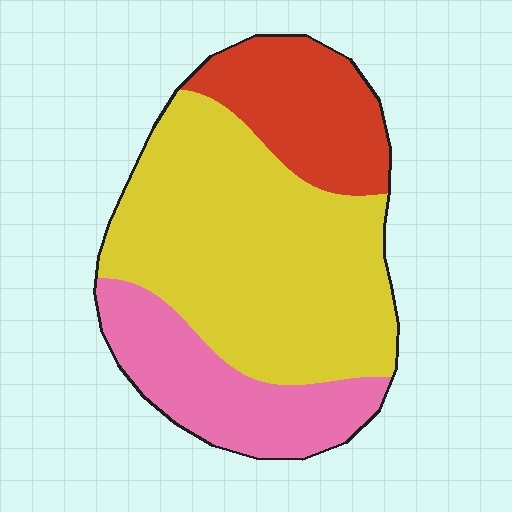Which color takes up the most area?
Yellow, at roughly 55%.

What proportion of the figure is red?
Red covers about 20% of the figure.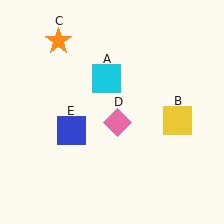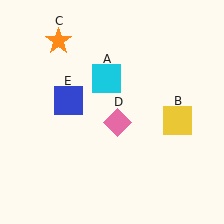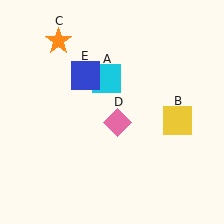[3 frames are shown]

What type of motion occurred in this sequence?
The blue square (object E) rotated clockwise around the center of the scene.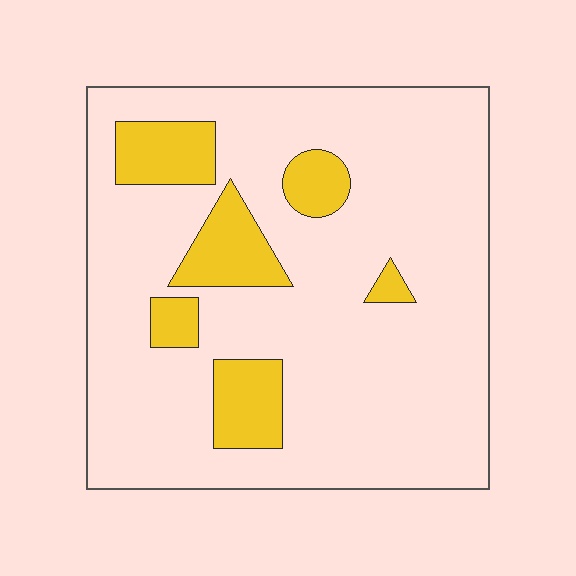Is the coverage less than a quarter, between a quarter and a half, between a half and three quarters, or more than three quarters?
Less than a quarter.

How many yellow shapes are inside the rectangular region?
6.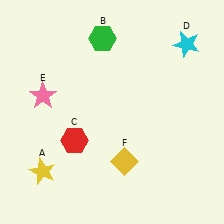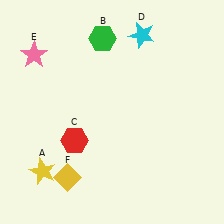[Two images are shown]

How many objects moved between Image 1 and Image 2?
3 objects moved between the two images.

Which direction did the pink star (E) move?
The pink star (E) moved up.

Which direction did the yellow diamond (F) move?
The yellow diamond (F) moved left.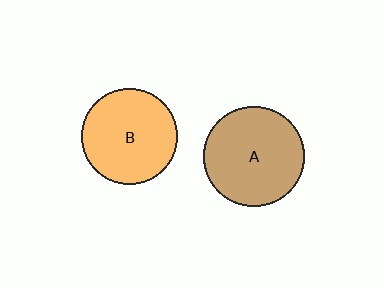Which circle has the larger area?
Circle A (brown).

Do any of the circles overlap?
No, none of the circles overlap.